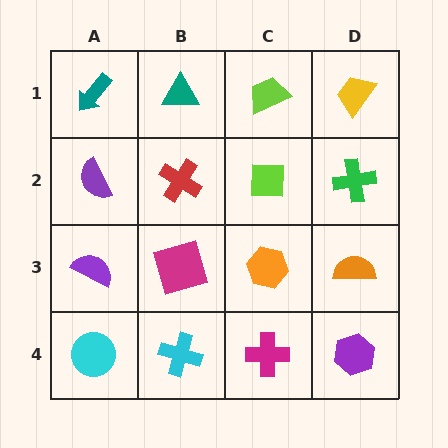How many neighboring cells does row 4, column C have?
3.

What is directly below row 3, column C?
A magenta cross.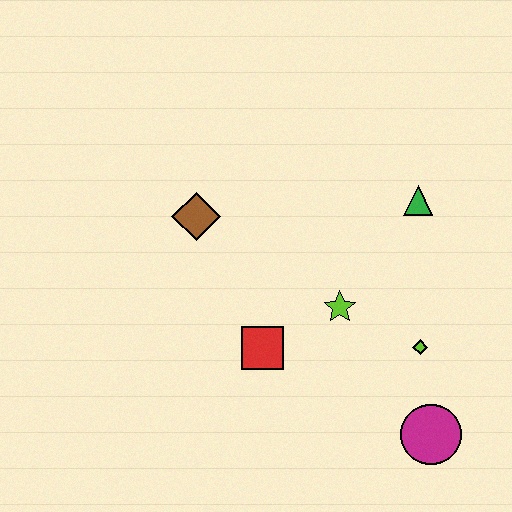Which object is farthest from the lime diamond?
The brown diamond is farthest from the lime diamond.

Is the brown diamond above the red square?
Yes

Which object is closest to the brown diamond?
The red square is closest to the brown diamond.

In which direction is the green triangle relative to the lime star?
The green triangle is above the lime star.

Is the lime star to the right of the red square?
Yes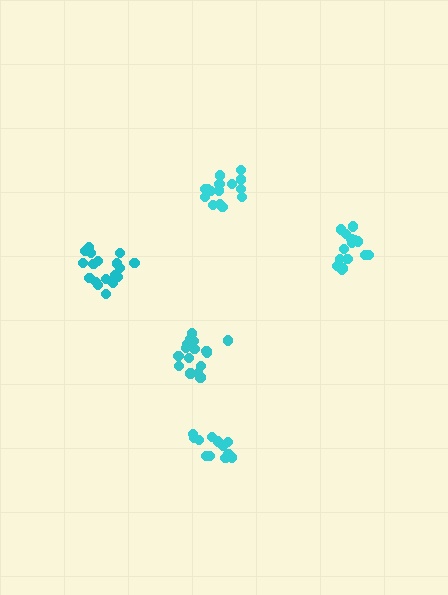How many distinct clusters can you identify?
There are 5 distinct clusters.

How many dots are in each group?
Group 1: 14 dots, Group 2: 15 dots, Group 3: 15 dots, Group 4: 19 dots, Group 5: 16 dots (79 total).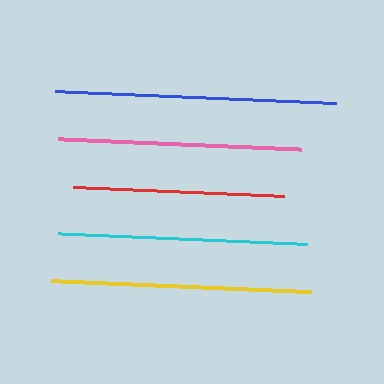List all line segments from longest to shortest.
From longest to shortest: blue, yellow, cyan, pink, red.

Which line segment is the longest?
The blue line is the longest at approximately 281 pixels.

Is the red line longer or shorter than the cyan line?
The cyan line is longer than the red line.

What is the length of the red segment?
The red segment is approximately 210 pixels long.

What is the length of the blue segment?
The blue segment is approximately 281 pixels long.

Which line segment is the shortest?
The red line is the shortest at approximately 210 pixels.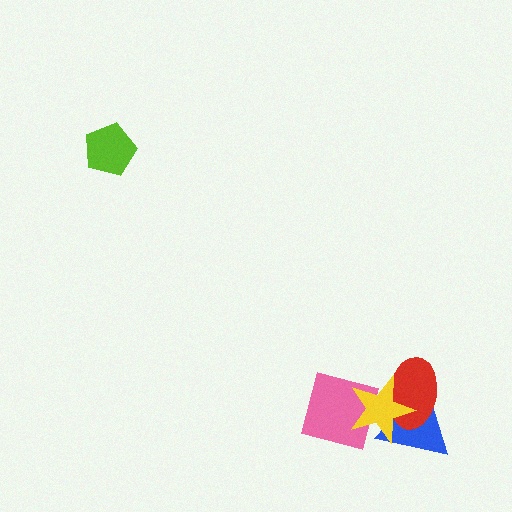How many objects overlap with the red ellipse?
2 objects overlap with the red ellipse.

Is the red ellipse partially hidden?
Yes, it is partially covered by another shape.